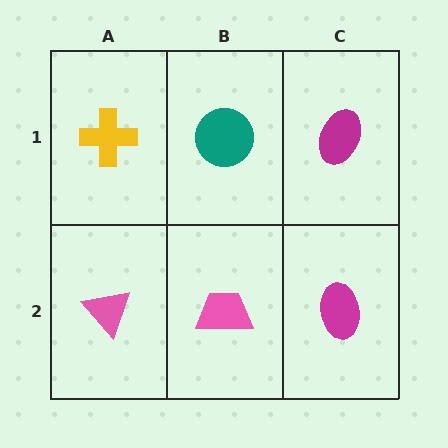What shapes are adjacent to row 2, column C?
A magenta ellipse (row 1, column C), a pink trapezoid (row 2, column B).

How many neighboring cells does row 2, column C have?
2.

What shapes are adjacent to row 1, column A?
A pink triangle (row 2, column A), a teal circle (row 1, column B).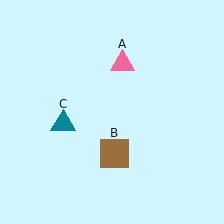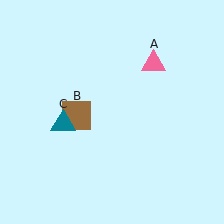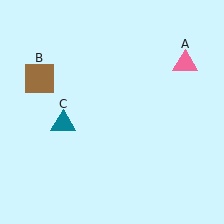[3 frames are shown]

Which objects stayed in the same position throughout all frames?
Teal triangle (object C) remained stationary.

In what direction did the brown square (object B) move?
The brown square (object B) moved up and to the left.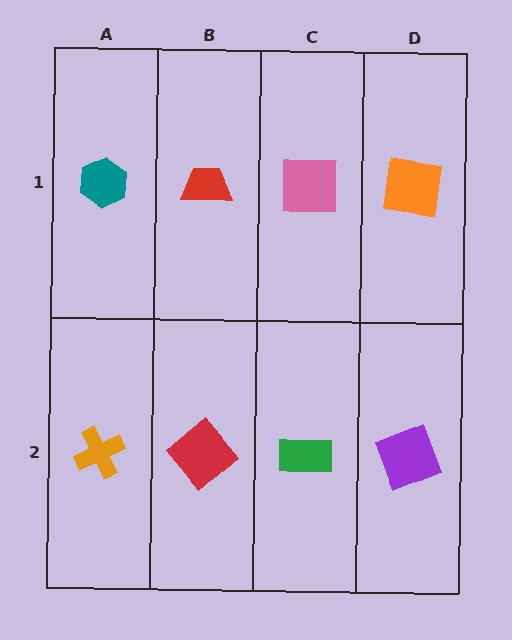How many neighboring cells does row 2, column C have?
3.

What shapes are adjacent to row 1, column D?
A purple square (row 2, column D), a pink square (row 1, column C).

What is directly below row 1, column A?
An orange cross.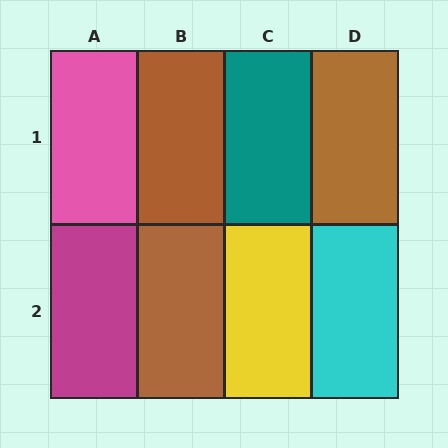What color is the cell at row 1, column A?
Pink.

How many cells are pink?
1 cell is pink.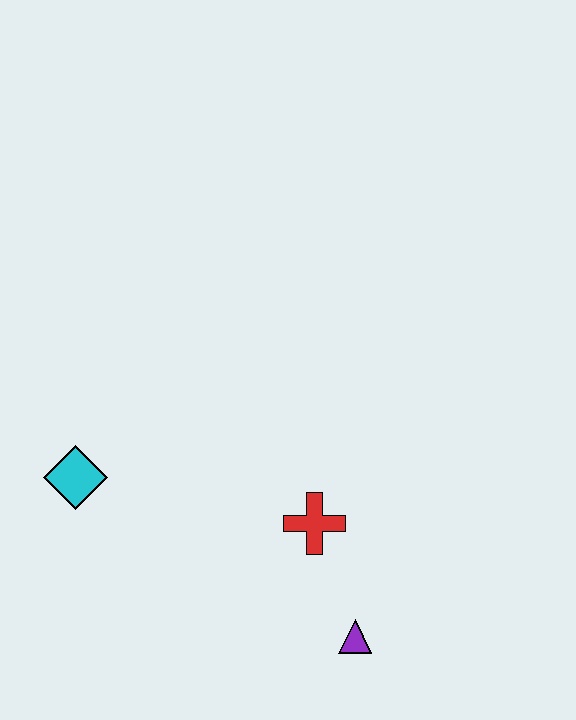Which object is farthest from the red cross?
The cyan diamond is farthest from the red cross.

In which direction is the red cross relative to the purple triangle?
The red cross is above the purple triangle.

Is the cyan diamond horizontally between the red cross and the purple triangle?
No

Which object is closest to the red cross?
The purple triangle is closest to the red cross.